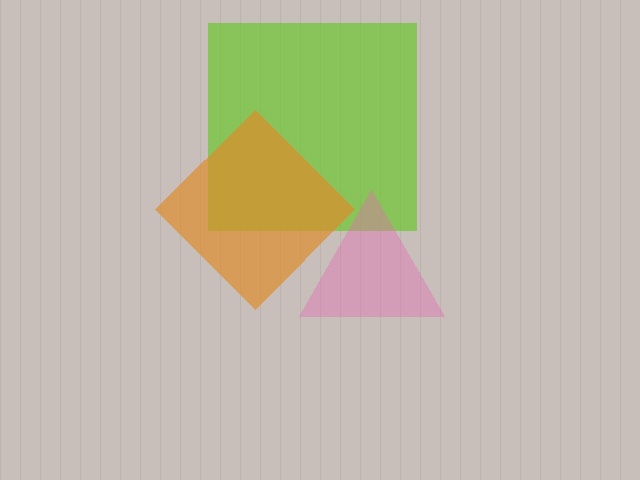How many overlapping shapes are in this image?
There are 3 overlapping shapes in the image.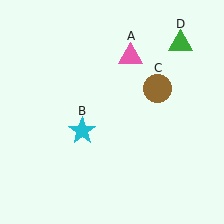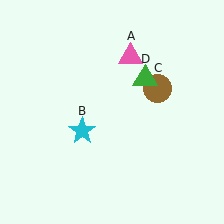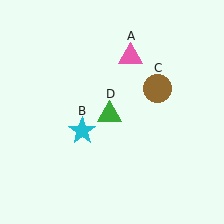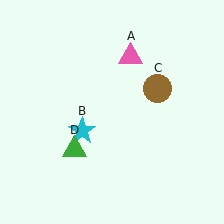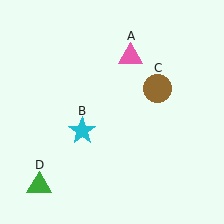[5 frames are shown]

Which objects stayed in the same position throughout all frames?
Pink triangle (object A) and cyan star (object B) and brown circle (object C) remained stationary.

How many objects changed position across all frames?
1 object changed position: green triangle (object D).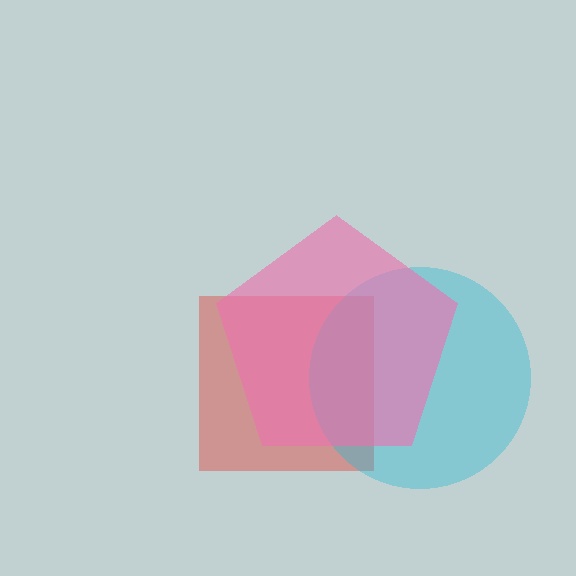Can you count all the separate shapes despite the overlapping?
Yes, there are 3 separate shapes.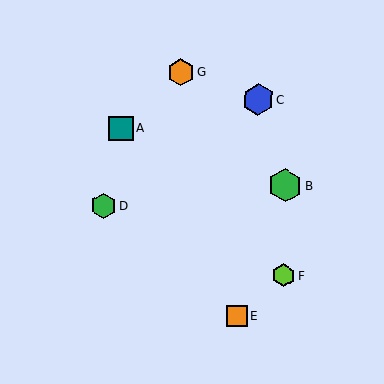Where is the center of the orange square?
The center of the orange square is at (237, 316).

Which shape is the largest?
The green hexagon (labeled B) is the largest.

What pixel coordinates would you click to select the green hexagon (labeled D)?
Click at (104, 206) to select the green hexagon D.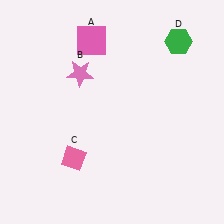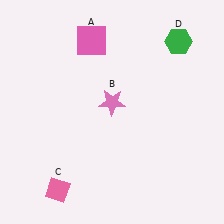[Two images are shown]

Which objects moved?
The objects that moved are: the pink star (B), the pink diamond (C).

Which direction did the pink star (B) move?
The pink star (B) moved right.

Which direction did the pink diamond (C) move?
The pink diamond (C) moved down.